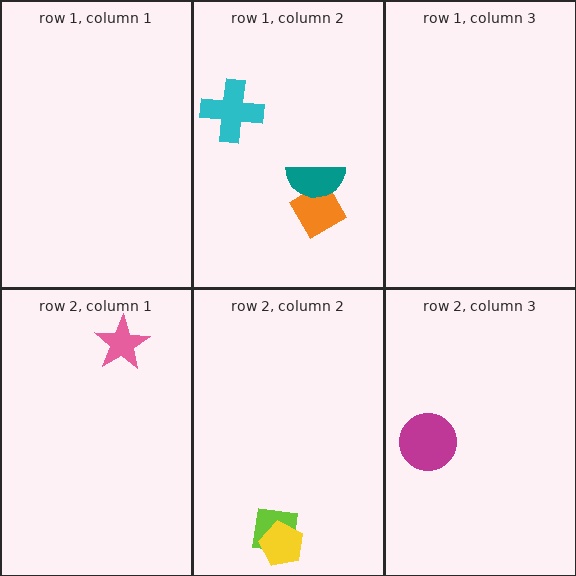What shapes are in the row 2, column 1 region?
The pink star.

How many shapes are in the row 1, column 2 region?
3.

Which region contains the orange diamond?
The row 1, column 2 region.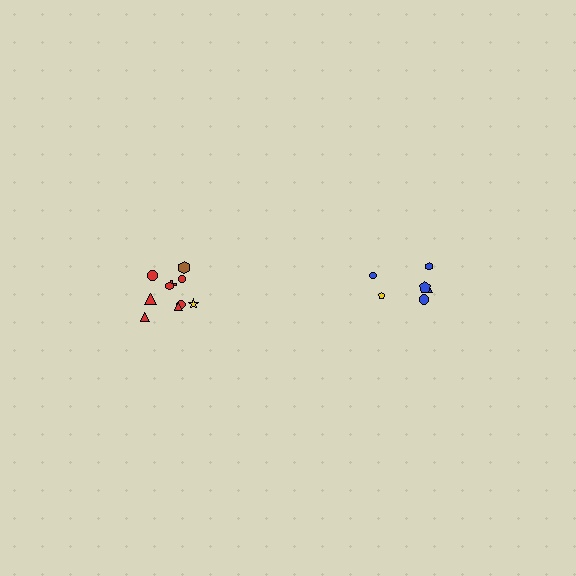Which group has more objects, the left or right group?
The left group.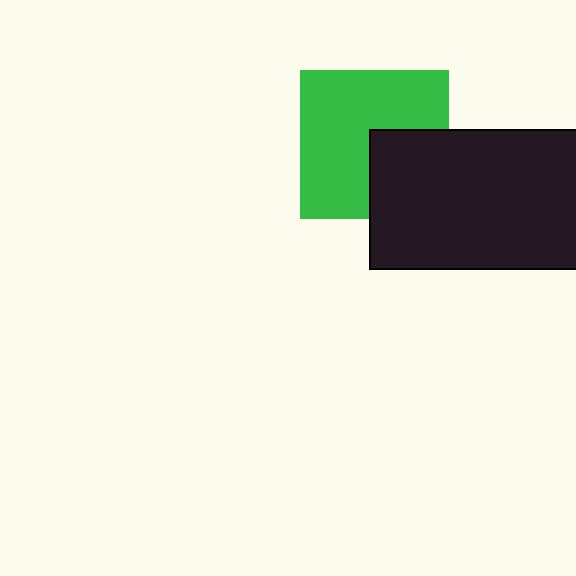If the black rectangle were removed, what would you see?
You would see the complete green square.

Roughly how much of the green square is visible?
Most of it is visible (roughly 68%).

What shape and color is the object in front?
The object in front is a black rectangle.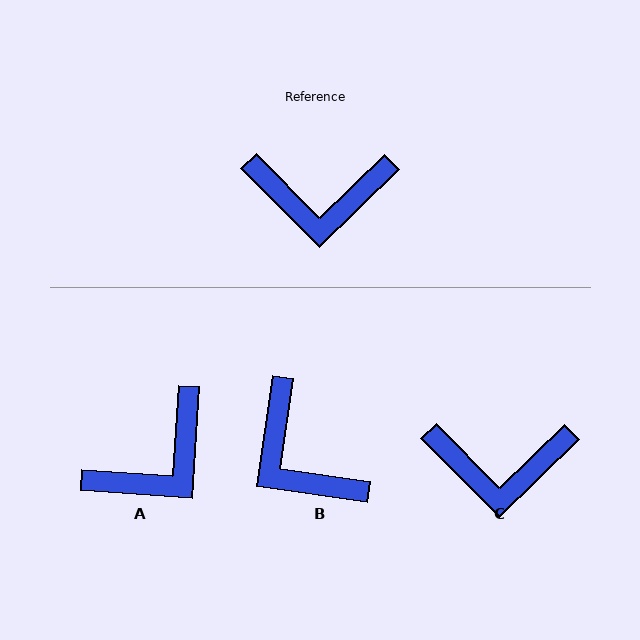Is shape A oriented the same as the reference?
No, it is off by about 42 degrees.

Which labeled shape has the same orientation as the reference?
C.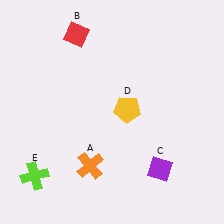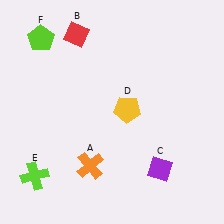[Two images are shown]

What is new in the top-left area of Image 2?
A lime pentagon (F) was added in the top-left area of Image 2.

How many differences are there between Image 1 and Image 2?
There is 1 difference between the two images.